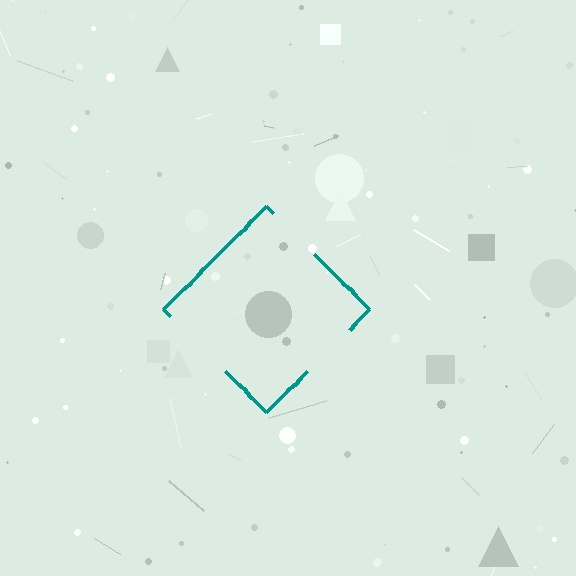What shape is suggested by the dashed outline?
The dashed outline suggests a diamond.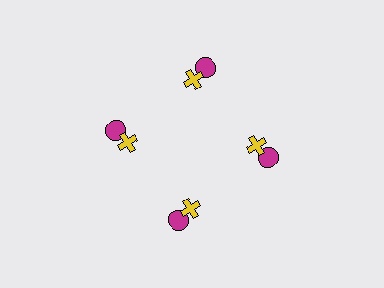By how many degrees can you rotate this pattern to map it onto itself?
The pattern maps onto itself every 90 degrees of rotation.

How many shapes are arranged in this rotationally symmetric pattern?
There are 8 shapes, arranged in 4 groups of 2.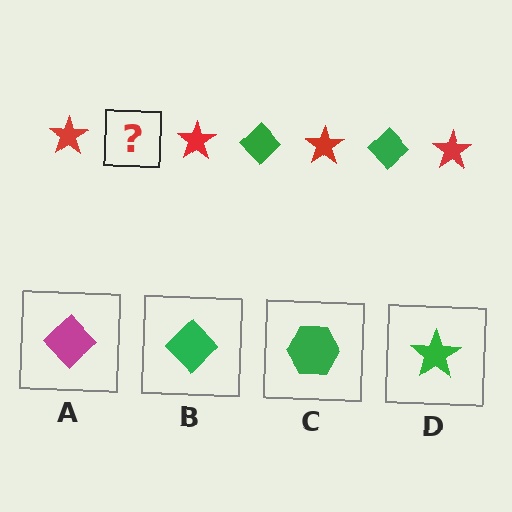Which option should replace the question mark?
Option B.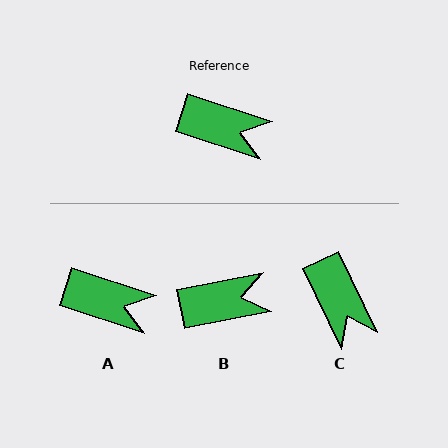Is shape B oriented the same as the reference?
No, it is off by about 30 degrees.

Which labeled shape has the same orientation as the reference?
A.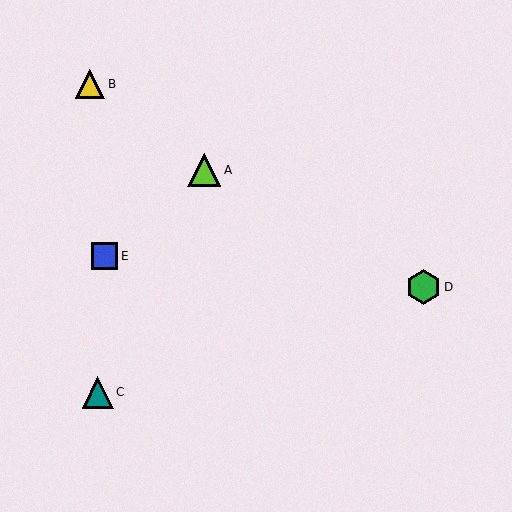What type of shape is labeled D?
Shape D is a green hexagon.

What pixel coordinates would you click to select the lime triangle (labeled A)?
Click at (204, 170) to select the lime triangle A.